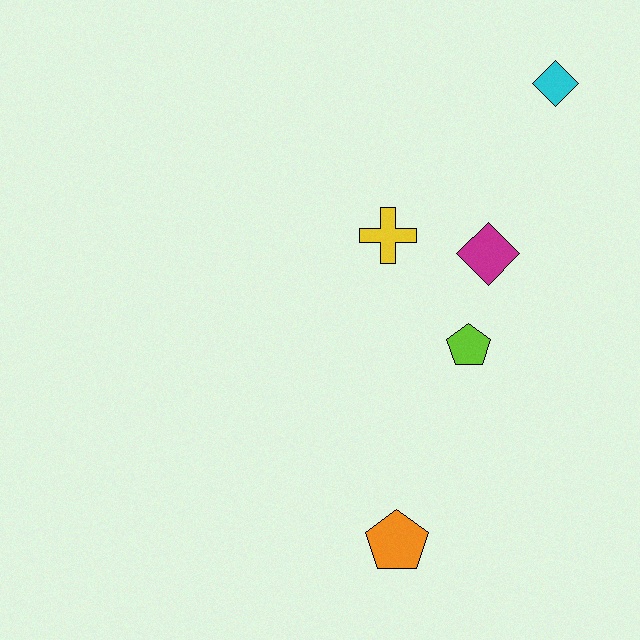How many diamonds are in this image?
There are 2 diamonds.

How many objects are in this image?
There are 5 objects.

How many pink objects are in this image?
There are no pink objects.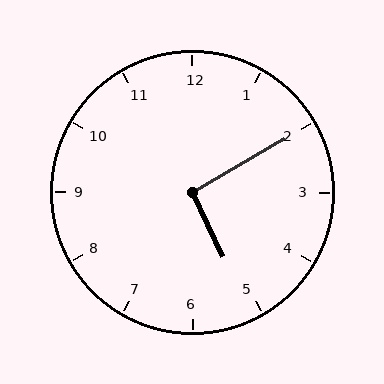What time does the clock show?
5:10.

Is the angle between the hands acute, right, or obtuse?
It is right.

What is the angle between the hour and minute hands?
Approximately 95 degrees.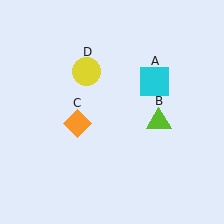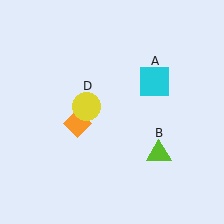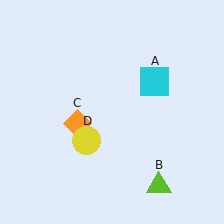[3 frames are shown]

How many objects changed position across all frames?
2 objects changed position: lime triangle (object B), yellow circle (object D).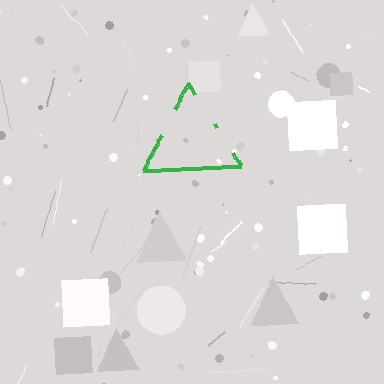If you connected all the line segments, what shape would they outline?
They would outline a triangle.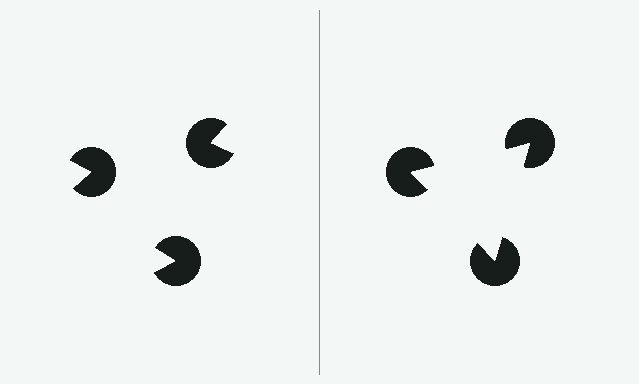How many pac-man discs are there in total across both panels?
6 — 3 on each side.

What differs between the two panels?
The pac-man discs are positioned identically on both sides; only the wedge orientations differ. On the right they align to a triangle; on the left they are misaligned.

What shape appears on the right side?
An illusory triangle.